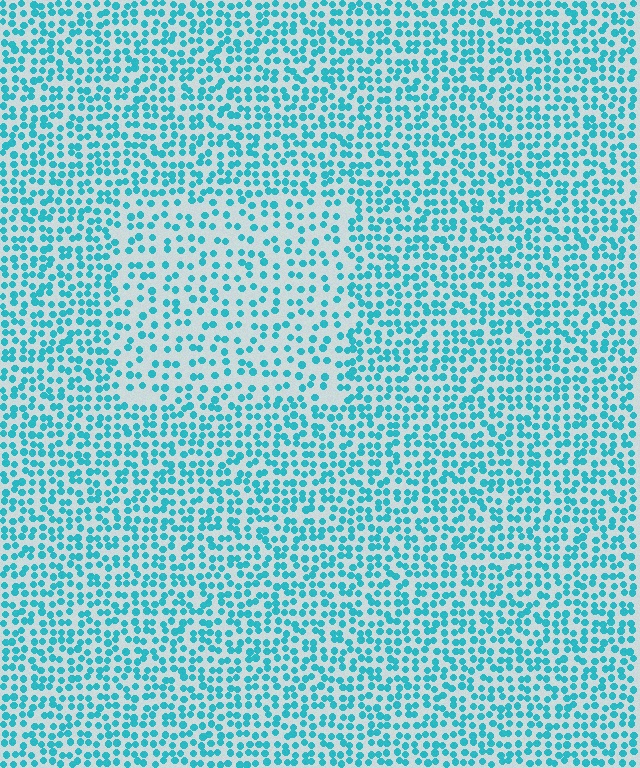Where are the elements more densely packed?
The elements are more densely packed outside the rectangle boundary.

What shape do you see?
I see a rectangle.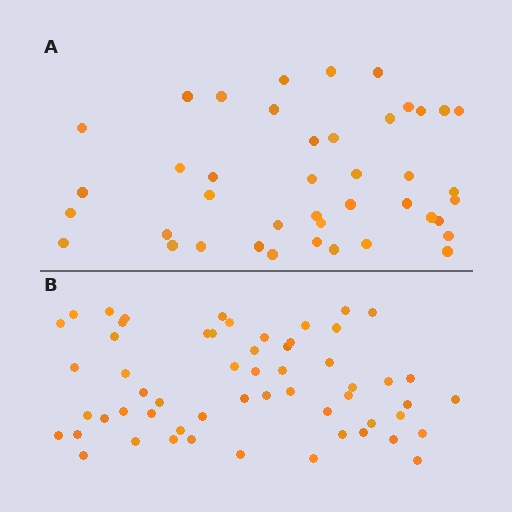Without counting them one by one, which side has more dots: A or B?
Region B (the bottom region) has more dots.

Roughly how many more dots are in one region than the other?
Region B has approximately 15 more dots than region A.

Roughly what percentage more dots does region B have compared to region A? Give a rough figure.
About 35% more.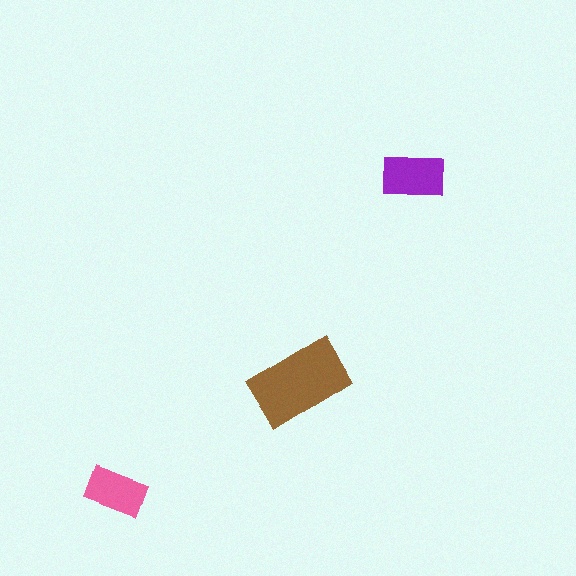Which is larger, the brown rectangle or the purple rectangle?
The brown one.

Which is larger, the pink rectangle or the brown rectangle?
The brown one.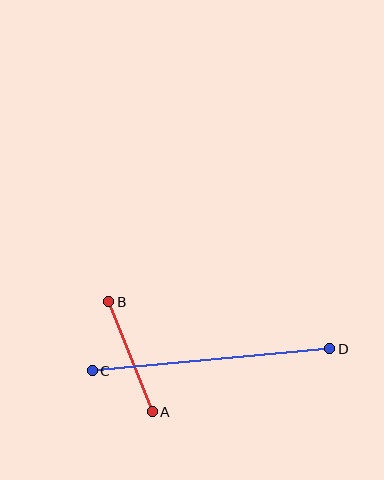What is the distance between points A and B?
The distance is approximately 118 pixels.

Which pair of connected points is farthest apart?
Points C and D are farthest apart.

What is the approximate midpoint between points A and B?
The midpoint is at approximately (130, 357) pixels.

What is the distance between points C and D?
The distance is approximately 238 pixels.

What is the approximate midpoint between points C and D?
The midpoint is at approximately (211, 360) pixels.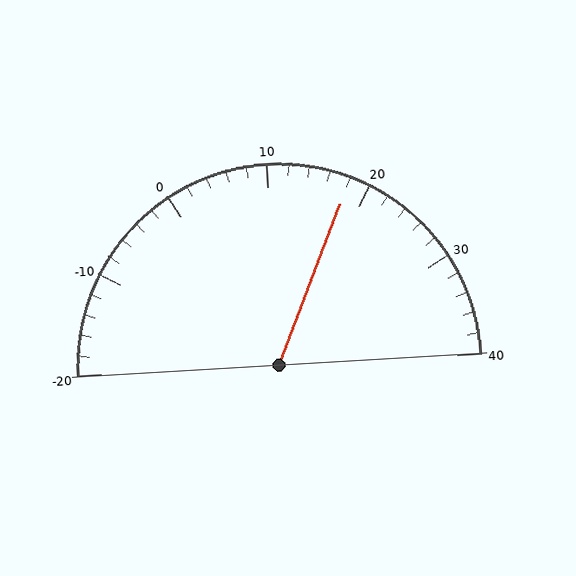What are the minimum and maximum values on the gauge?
The gauge ranges from -20 to 40.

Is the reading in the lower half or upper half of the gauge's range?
The reading is in the upper half of the range (-20 to 40).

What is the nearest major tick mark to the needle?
The nearest major tick mark is 20.